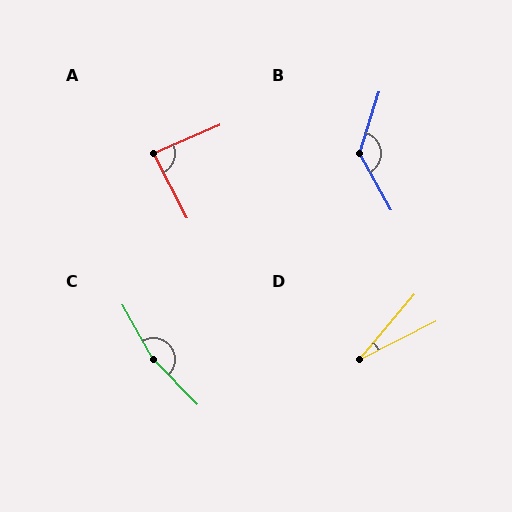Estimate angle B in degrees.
Approximately 133 degrees.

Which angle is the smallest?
D, at approximately 23 degrees.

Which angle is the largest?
C, at approximately 165 degrees.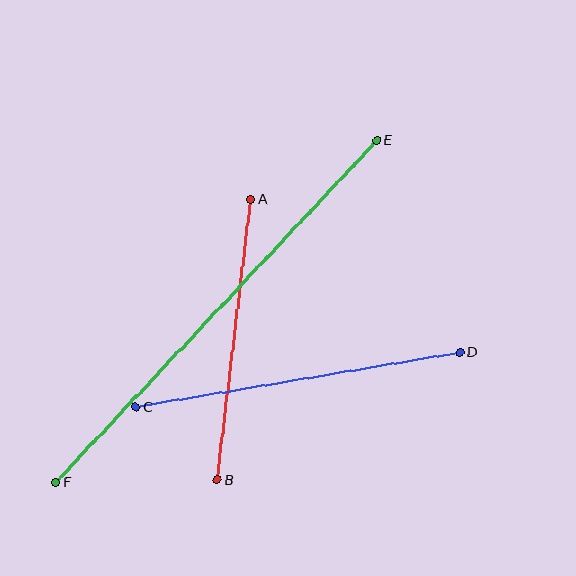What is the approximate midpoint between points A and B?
The midpoint is at approximately (234, 339) pixels.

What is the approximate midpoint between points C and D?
The midpoint is at approximately (298, 379) pixels.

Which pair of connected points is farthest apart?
Points E and F are farthest apart.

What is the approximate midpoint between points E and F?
The midpoint is at approximately (216, 311) pixels.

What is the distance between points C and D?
The distance is approximately 329 pixels.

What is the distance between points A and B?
The distance is approximately 282 pixels.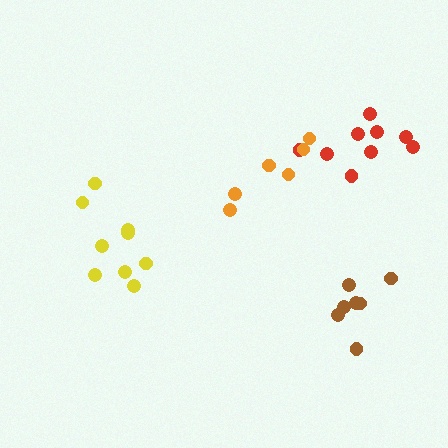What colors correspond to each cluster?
The clusters are colored: brown, red, orange, yellow.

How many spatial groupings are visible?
There are 4 spatial groupings.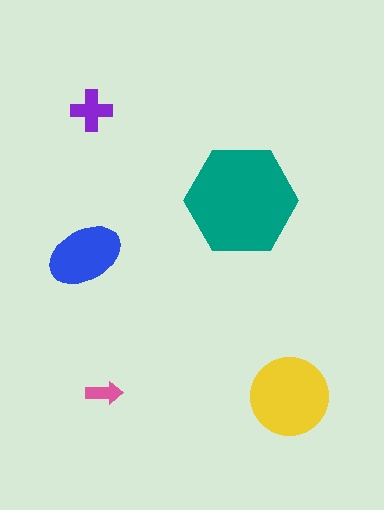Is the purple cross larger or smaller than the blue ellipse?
Smaller.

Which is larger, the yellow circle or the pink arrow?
The yellow circle.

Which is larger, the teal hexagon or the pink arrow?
The teal hexagon.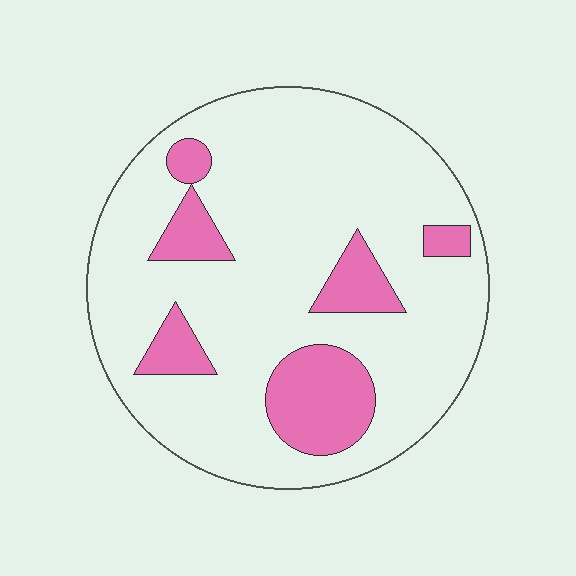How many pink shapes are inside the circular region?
6.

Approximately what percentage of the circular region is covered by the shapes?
Approximately 20%.